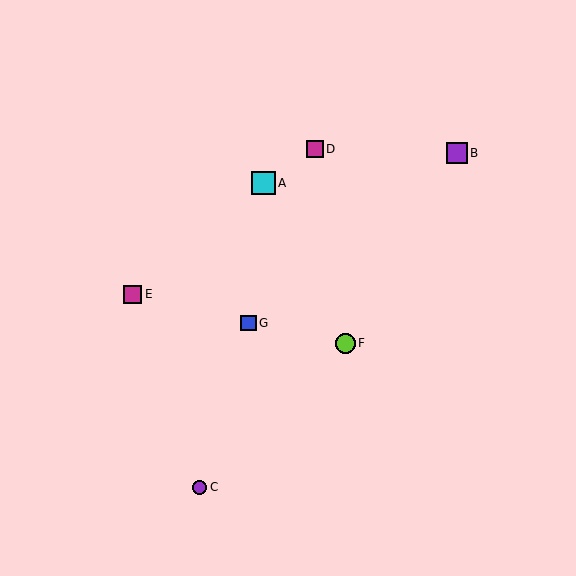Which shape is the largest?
The cyan square (labeled A) is the largest.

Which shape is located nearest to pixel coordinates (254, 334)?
The blue square (labeled G) at (249, 323) is nearest to that location.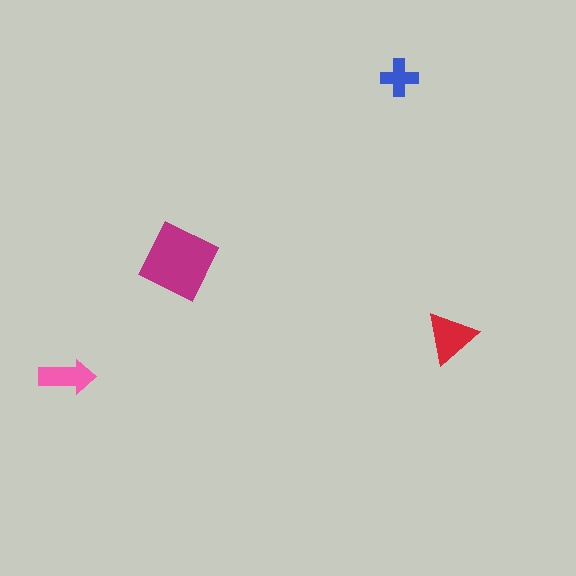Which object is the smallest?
The blue cross.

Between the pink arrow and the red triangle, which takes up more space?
The red triangle.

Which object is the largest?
The magenta square.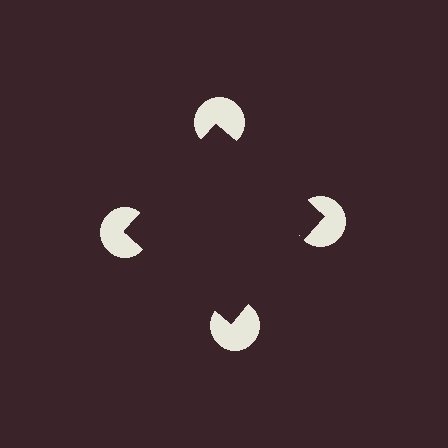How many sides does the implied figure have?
4 sides.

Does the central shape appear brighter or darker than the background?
It typically appears slightly darker than the background, even though no actual brightness change is drawn.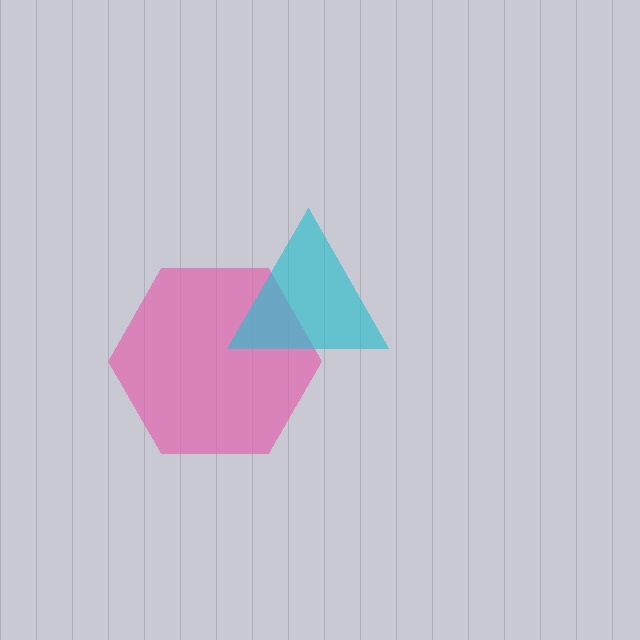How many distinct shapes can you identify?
There are 2 distinct shapes: a pink hexagon, a cyan triangle.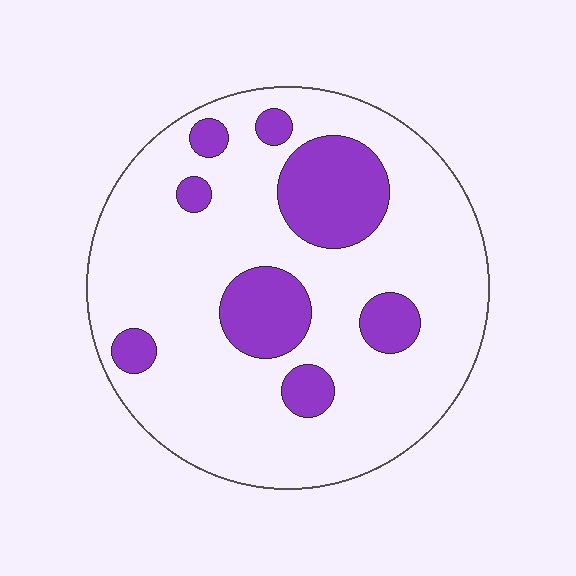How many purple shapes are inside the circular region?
8.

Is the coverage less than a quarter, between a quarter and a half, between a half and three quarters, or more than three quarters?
Less than a quarter.